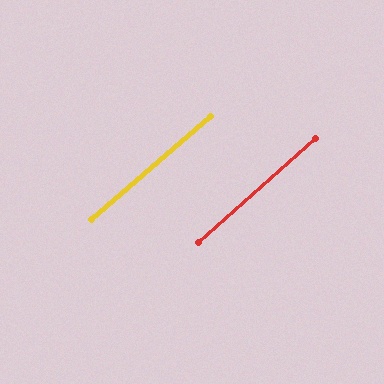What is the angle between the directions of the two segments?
Approximately 1 degree.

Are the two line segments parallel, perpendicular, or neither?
Parallel — their directions differ by only 0.7°.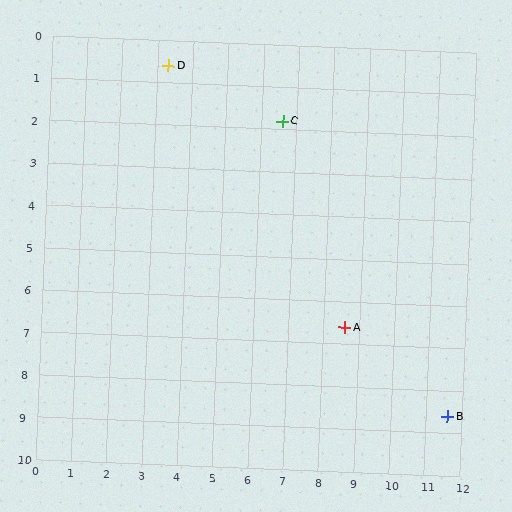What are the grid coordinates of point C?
Point C is at approximately (6.6, 1.8).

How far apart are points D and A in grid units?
Points D and A are about 8.0 grid units apart.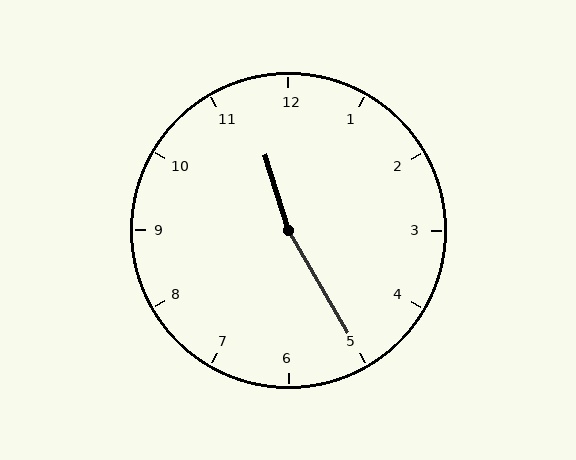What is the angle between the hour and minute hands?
Approximately 168 degrees.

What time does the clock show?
11:25.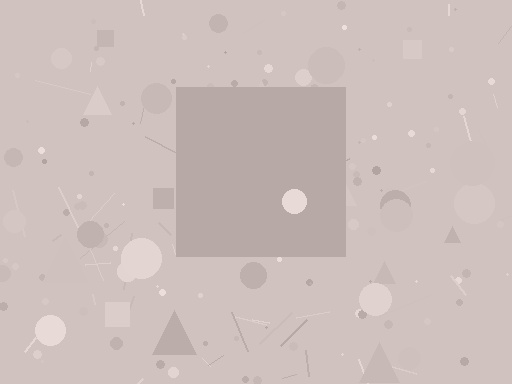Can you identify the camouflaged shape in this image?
The camouflaged shape is a square.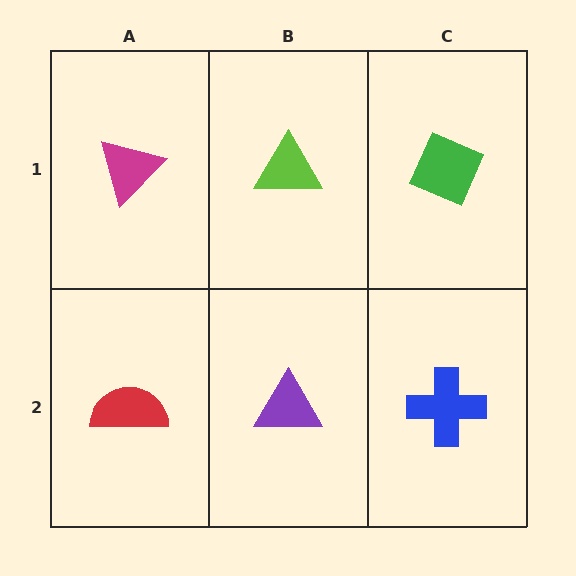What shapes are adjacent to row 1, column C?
A blue cross (row 2, column C), a lime triangle (row 1, column B).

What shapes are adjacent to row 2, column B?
A lime triangle (row 1, column B), a red semicircle (row 2, column A), a blue cross (row 2, column C).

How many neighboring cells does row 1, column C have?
2.